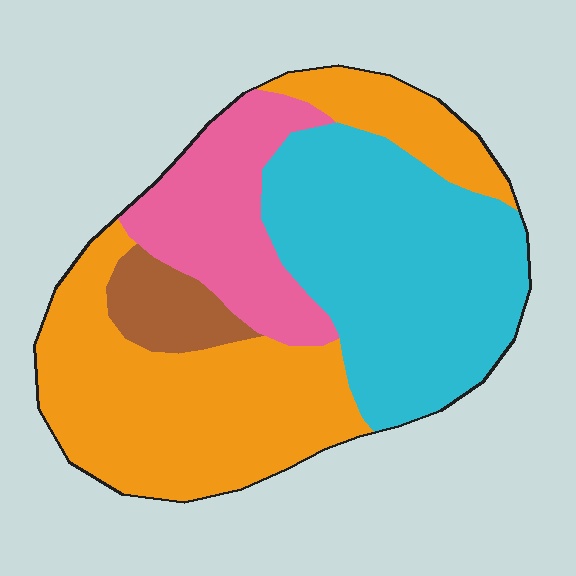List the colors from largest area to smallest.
From largest to smallest: orange, cyan, pink, brown.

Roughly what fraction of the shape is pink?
Pink takes up less than a quarter of the shape.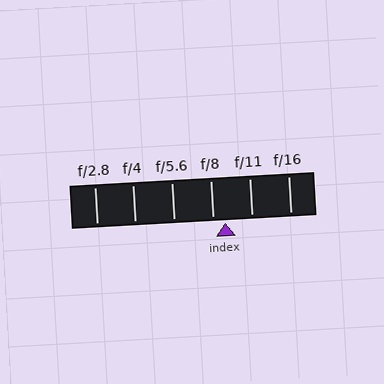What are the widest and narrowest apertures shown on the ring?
The widest aperture shown is f/2.8 and the narrowest is f/16.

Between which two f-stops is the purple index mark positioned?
The index mark is between f/8 and f/11.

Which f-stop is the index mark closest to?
The index mark is closest to f/8.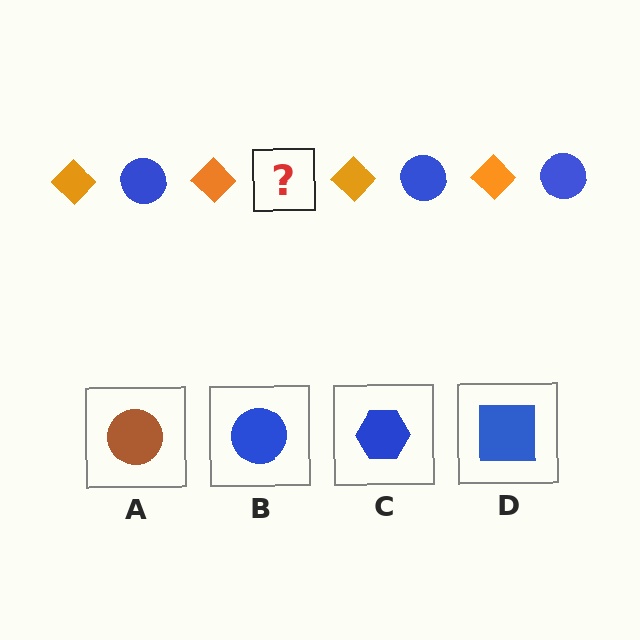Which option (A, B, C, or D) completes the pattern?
B.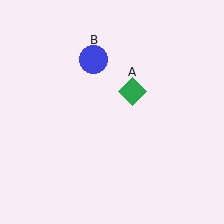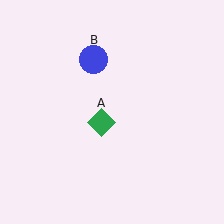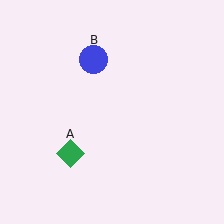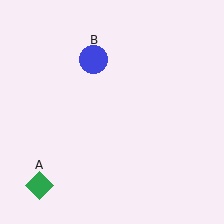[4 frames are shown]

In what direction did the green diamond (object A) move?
The green diamond (object A) moved down and to the left.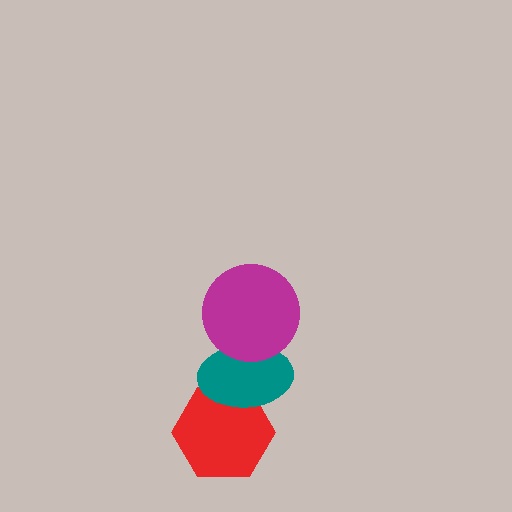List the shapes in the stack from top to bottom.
From top to bottom: the magenta circle, the teal ellipse, the red hexagon.